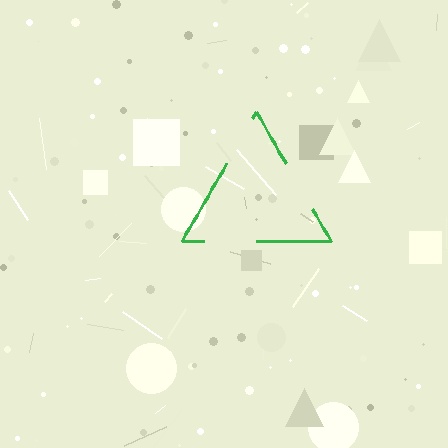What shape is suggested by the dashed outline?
The dashed outline suggests a triangle.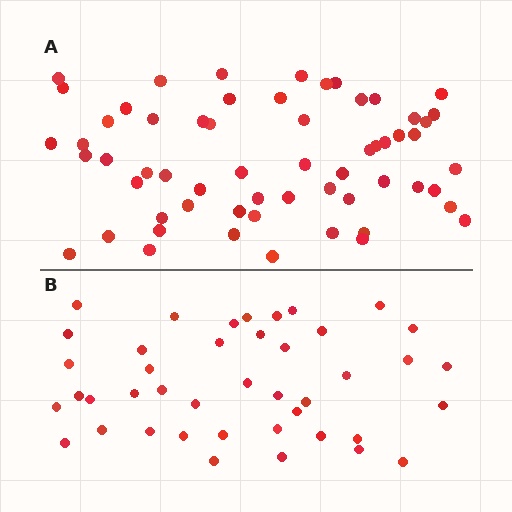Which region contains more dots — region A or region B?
Region A (the top region) has more dots.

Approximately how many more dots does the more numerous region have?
Region A has approximately 20 more dots than region B.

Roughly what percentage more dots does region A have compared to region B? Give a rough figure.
About 45% more.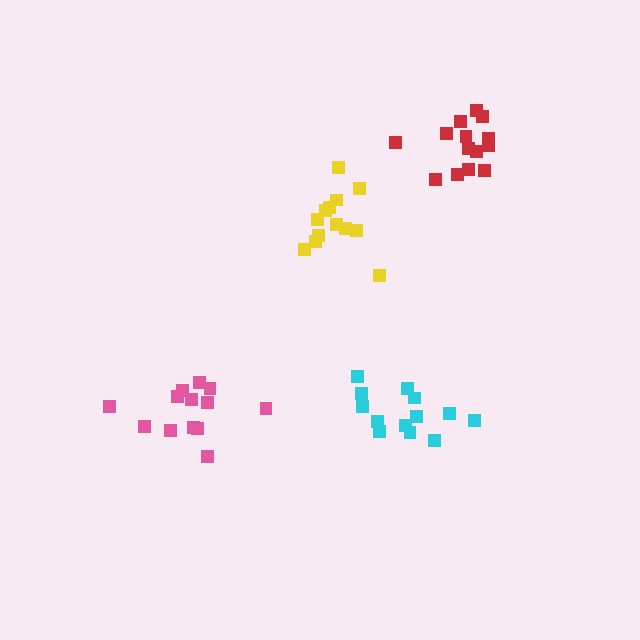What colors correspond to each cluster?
The clusters are colored: cyan, yellow, pink, red.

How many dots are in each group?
Group 1: 13 dots, Group 2: 13 dots, Group 3: 13 dots, Group 4: 14 dots (53 total).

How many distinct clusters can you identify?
There are 4 distinct clusters.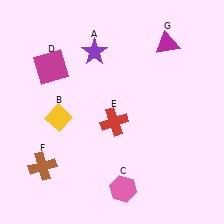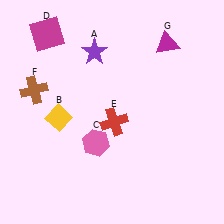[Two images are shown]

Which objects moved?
The objects that moved are: the pink hexagon (C), the magenta square (D), the brown cross (F).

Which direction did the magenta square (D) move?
The magenta square (D) moved up.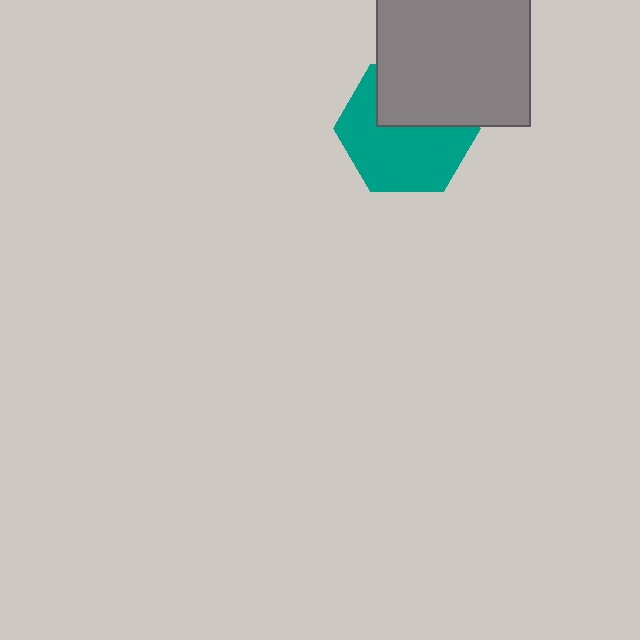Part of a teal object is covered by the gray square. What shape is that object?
It is a hexagon.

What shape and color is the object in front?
The object in front is a gray square.